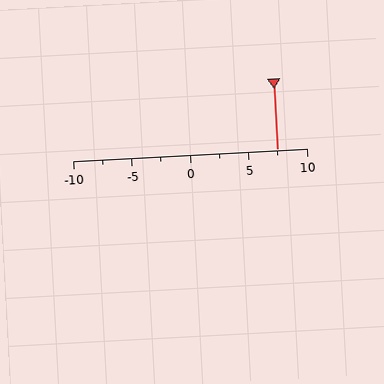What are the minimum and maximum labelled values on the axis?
The axis runs from -10 to 10.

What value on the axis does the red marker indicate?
The marker indicates approximately 7.5.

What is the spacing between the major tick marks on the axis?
The major ticks are spaced 5 apart.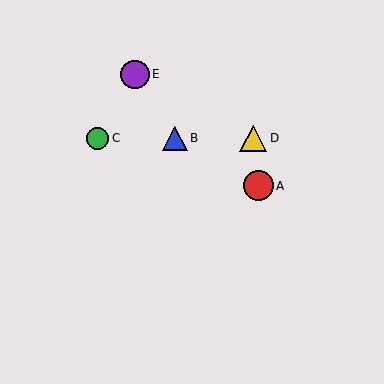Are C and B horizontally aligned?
Yes, both are at y≈138.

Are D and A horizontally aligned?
No, D is at y≈138 and A is at y≈186.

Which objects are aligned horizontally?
Objects B, C, D are aligned horizontally.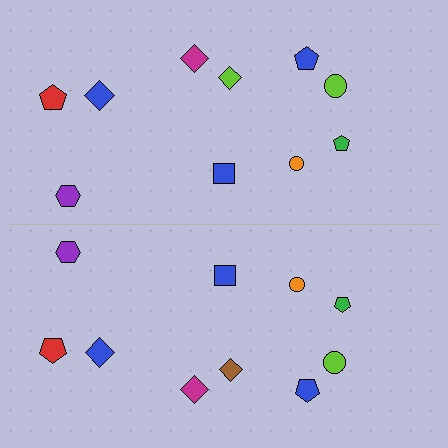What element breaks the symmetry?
The brown diamond on the bottom side breaks the symmetry — its mirror counterpart is lime.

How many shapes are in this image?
There are 20 shapes in this image.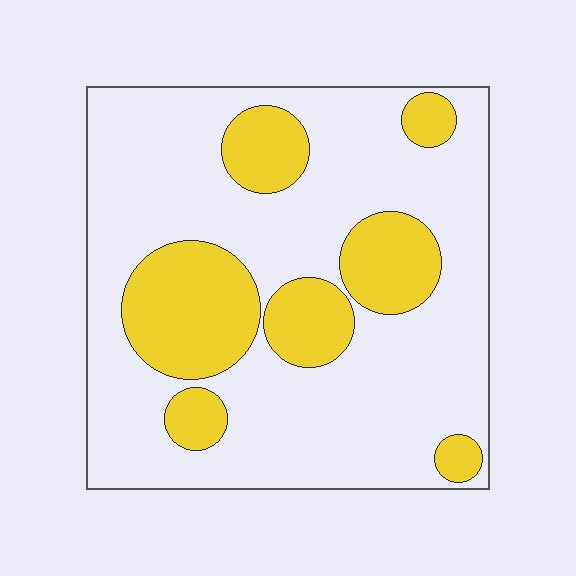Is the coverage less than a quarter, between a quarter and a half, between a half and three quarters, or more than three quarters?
Between a quarter and a half.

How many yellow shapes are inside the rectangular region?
7.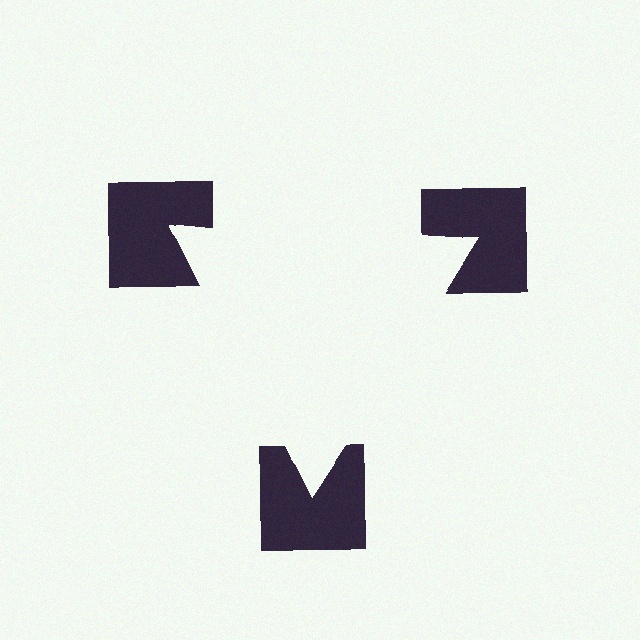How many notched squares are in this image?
There are 3 — one at each vertex of the illusory triangle.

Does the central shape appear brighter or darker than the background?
It typically appears slightly brighter than the background, even though no actual brightness change is drawn.